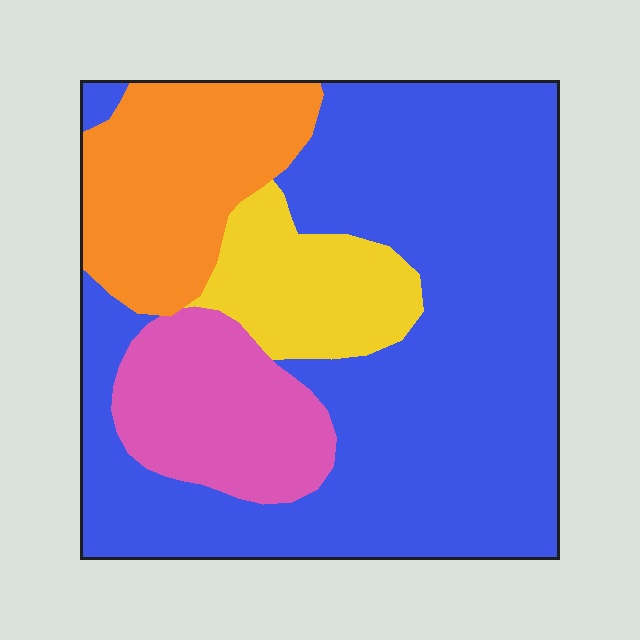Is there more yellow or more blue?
Blue.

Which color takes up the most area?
Blue, at roughly 60%.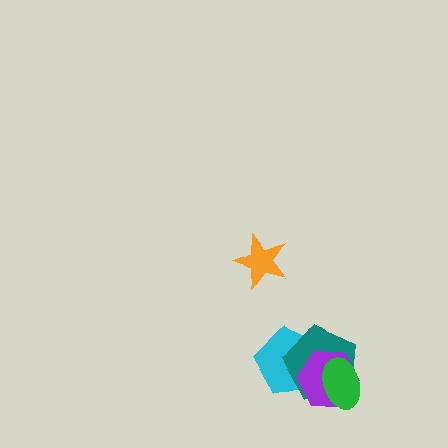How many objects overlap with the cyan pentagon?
3 objects overlap with the cyan pentagon.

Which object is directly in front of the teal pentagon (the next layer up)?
The purple hexagon is directly in front of the teal pentagon.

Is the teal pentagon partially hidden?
Yes, it is partially covered by another shape.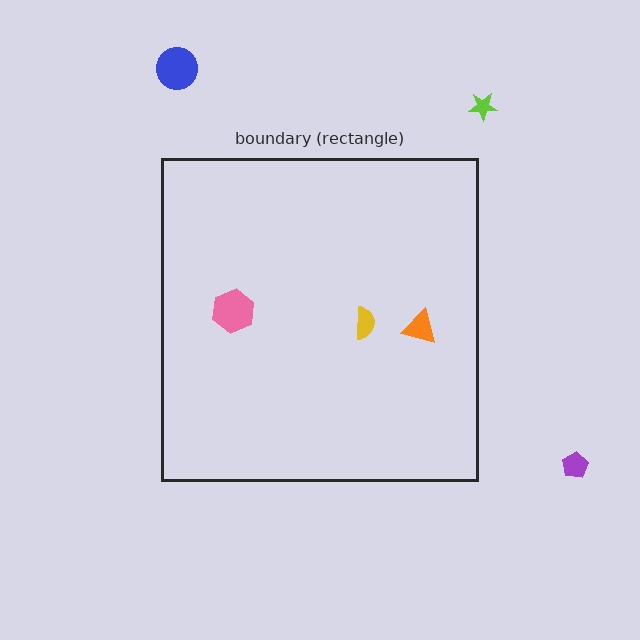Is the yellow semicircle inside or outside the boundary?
Inside.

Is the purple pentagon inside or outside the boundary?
Outside.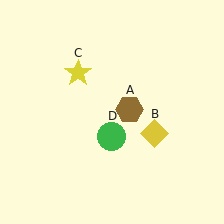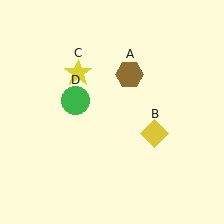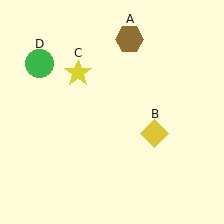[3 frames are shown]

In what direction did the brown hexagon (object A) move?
The brown hexagon (object A) moved up.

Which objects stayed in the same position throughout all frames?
Yellow diamond (object B) and yellow star (object C) remained stationary.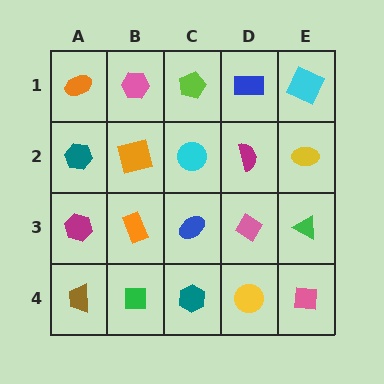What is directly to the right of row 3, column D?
A green triangle.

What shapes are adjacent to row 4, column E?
A green triangle (row 3, column E), a yellow circle (row 4, column D).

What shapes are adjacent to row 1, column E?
A yellow ellipse (row 2, column E), a blue rectangle (row 1, column D).